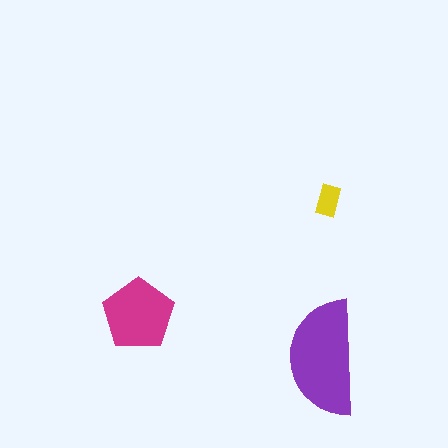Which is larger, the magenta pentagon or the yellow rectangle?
The magenta pentagon.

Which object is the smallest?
The yellow rectangle.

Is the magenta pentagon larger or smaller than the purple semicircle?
Smaller.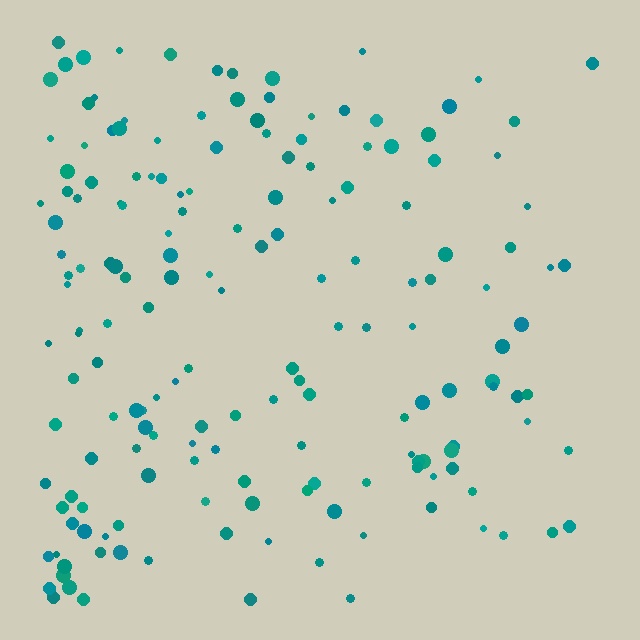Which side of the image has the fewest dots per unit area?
The right.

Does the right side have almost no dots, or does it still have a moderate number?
Still a moderate number, just noticeably fewer than the left.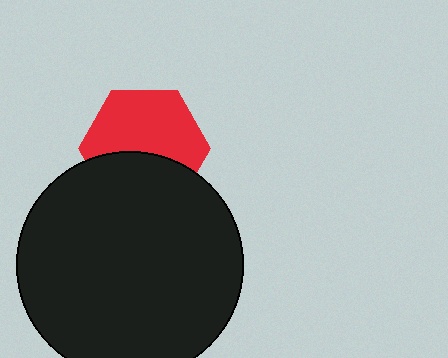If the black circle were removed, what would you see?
You would see the complete red hexagon.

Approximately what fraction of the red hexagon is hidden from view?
Roughly 40% of the red hexagon is hidden behind the black circle.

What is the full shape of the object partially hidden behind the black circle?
The partially hidden object is a red hexagon.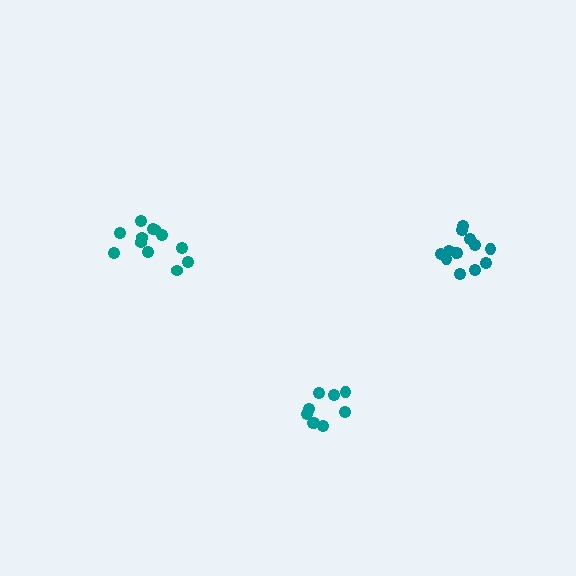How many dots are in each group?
Group 1: 9 dots, Group 2: 12 dots, Group 3: 13 dots (34 total).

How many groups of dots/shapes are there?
There are 3 groups.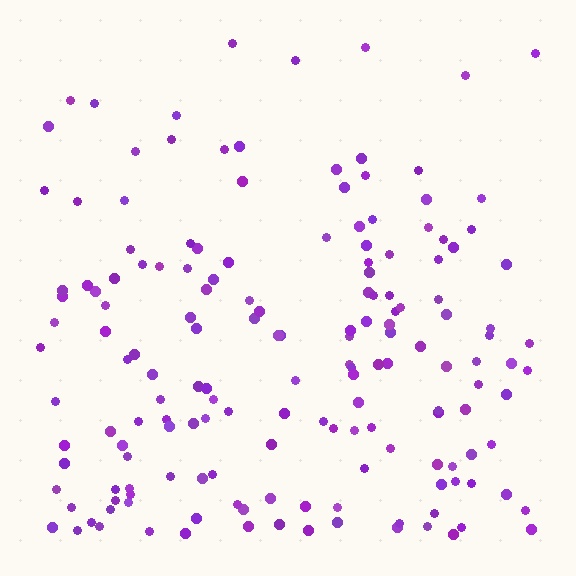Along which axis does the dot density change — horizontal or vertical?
Vertical.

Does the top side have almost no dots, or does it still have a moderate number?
Still a moderate number, just noticeably fewer than the bottom.